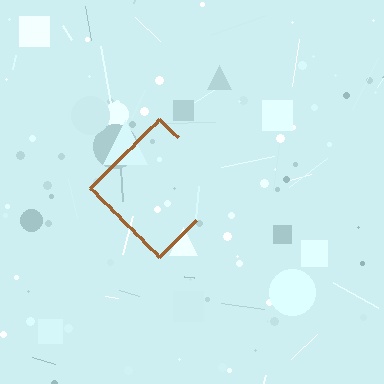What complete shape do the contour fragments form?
The contour fragments form a diamond.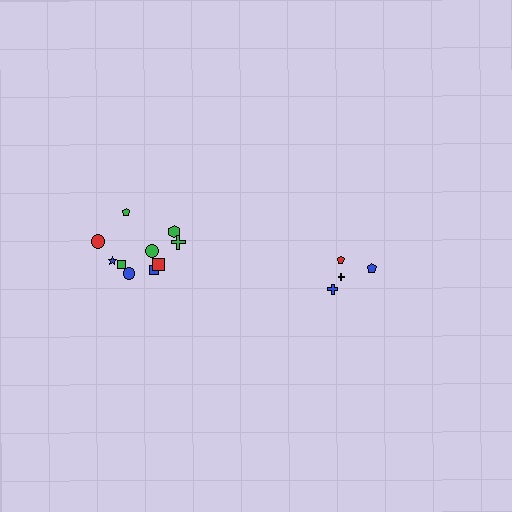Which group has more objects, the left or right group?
The left group.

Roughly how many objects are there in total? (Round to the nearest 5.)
Roughly 15 objects in total.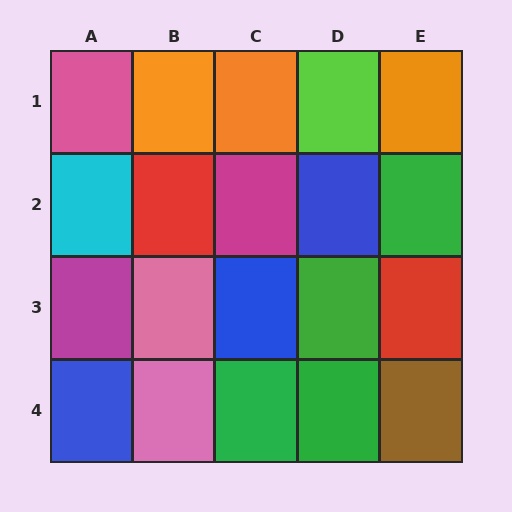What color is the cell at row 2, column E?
Green.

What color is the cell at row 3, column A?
Magenta.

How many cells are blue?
3 cells are blue.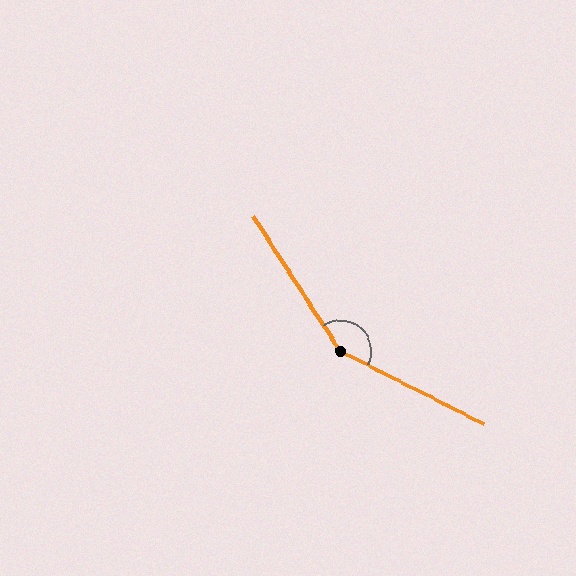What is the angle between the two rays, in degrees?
Approximately 150 degrees.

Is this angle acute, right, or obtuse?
It is obtuse.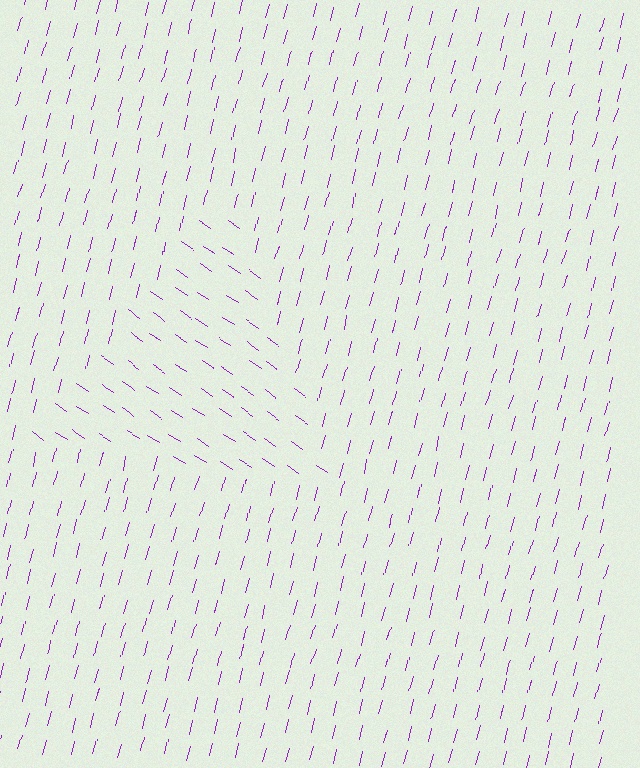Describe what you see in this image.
The image is filled with small purple line segments. A triangle region in the image has lines oriented differently from the surrounding lines, creating a visible texture boundary.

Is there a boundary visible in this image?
Yes, there is a texture boundary formed by a change in line orientation.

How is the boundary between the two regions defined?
The boundary is defined purely by a change in line orientation (approximately 70 degrees difference). All lines are the same color and thickness.